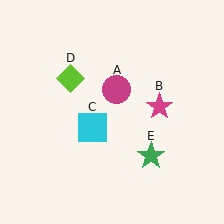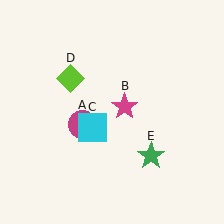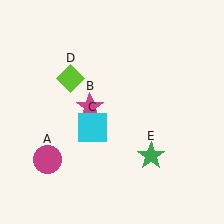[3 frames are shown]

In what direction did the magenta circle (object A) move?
The magenta circle (object A) moved down and to the left.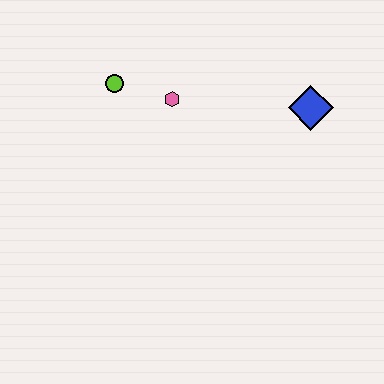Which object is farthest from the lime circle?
The blue diamond is farthest from the lime circle.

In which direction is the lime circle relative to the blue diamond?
The lime circle is to the left of the blue diamond.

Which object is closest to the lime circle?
The pink hexagon is closest to the lime circle.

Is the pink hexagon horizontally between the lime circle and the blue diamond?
Yes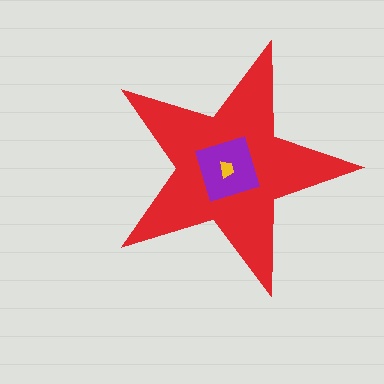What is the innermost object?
The yellow trapezoid.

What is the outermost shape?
The red star.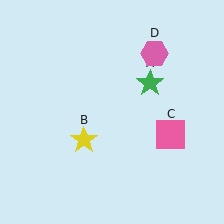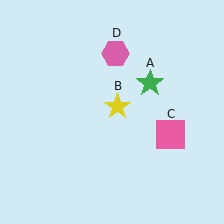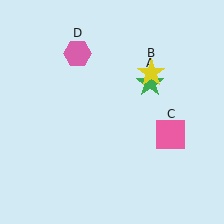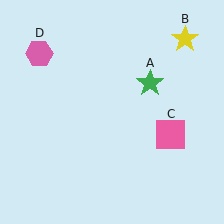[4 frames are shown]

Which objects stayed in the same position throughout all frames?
Green star (object A) and pink square (object C) remained stationary.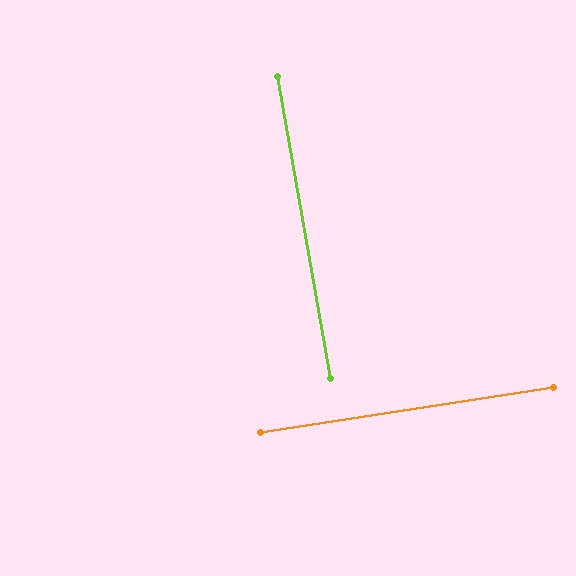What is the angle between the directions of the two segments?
Approximately 89 degrees.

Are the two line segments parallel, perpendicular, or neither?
Perpendicular — they meet at approximately 89°.